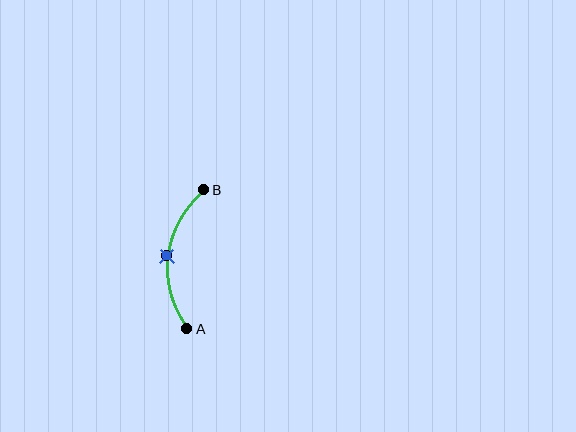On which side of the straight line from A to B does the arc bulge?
The arc bulges to the left of the straight line connecting A and B.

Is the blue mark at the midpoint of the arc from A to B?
Yes. The blue mark lies on the arc at equal arc-length from both A and B — it is the arc midpoint.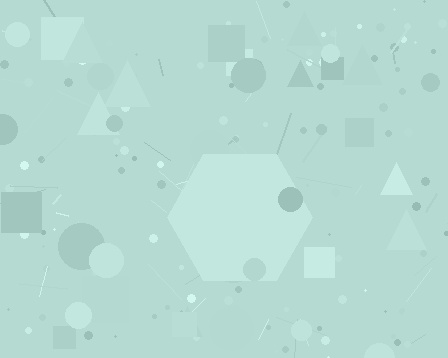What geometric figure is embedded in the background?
A hexagon is embedded in the background.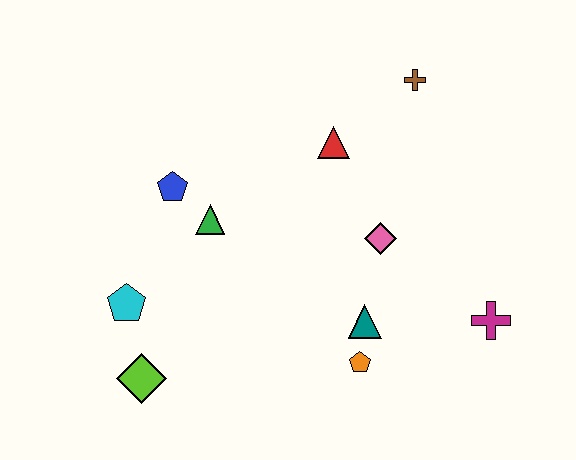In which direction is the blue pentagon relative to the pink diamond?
The blue pentagon is to the left of the pink diamond.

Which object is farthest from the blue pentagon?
The magenta cross is farthest from the blue pentagon.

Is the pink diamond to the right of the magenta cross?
No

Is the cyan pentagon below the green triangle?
Yes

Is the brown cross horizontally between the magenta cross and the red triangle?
Yes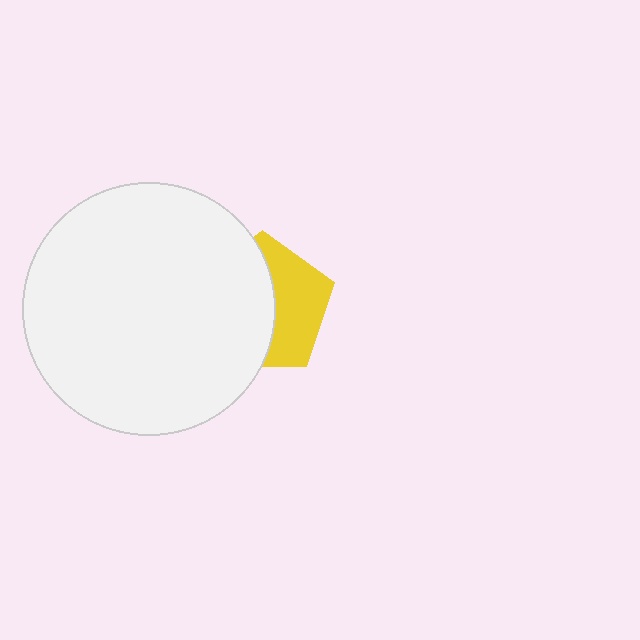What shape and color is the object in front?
The object in front is a white circle.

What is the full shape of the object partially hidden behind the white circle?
The partially hidden object is a yellow pentagon.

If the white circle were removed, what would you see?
You would see the complete yellow pentagon.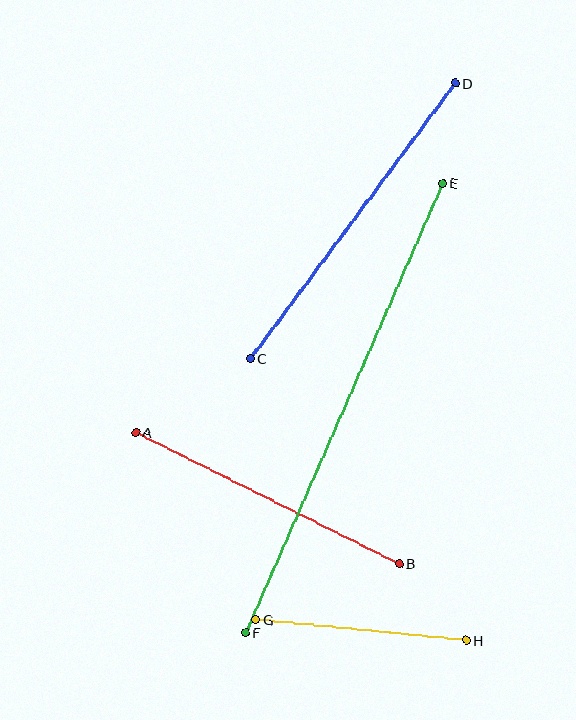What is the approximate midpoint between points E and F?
The midpoint is at approximately (344, 408) pixels.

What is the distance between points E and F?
The distance is approximately 491 pixels.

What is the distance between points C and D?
The distance is approximately 343 pixels.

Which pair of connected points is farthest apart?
Points E and F are farthest apart.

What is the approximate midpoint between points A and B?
The midpoint is at approximately (267, 498) pixels.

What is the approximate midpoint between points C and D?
The midpoint is at approximately (353, 221) pixels.